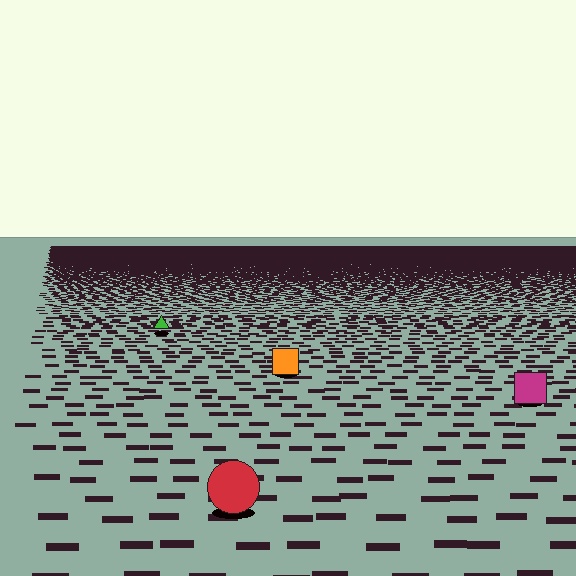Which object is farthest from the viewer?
The green triangle is farthest from the viewer. It appears smaller and the ground texture around it is denser.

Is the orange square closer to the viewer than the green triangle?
Yes. The orange square is closer — you can tell from the texture gradient: the ground texture is coarser near it.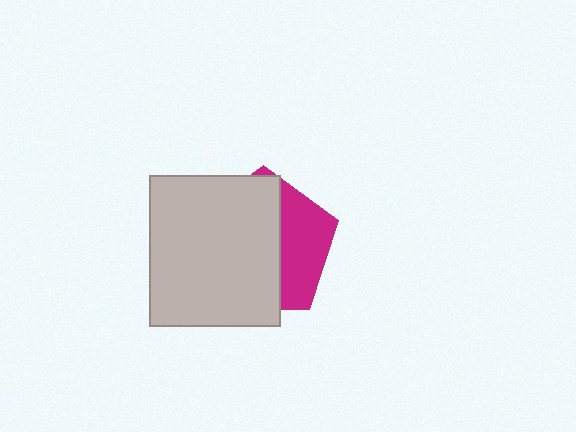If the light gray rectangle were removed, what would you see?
You would see the complete magenta pentagon.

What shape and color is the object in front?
The object in front is a light gray rectangle.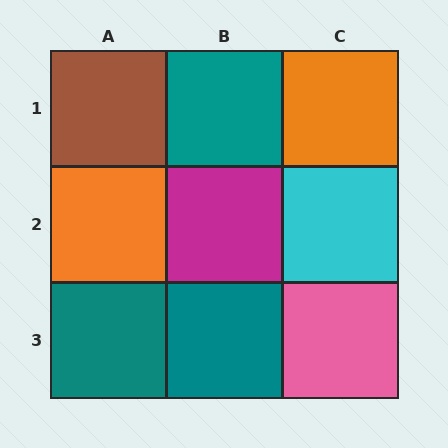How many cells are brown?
1 cell is brown.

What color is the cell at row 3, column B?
Teal.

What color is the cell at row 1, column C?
Orange.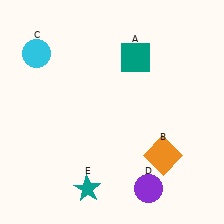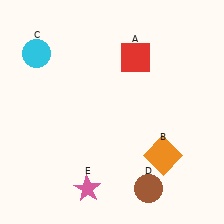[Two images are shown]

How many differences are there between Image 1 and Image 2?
There are 3 differences between the two images.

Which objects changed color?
A changed from teal to red. D changed from purple to brown. E changed from teal to pink.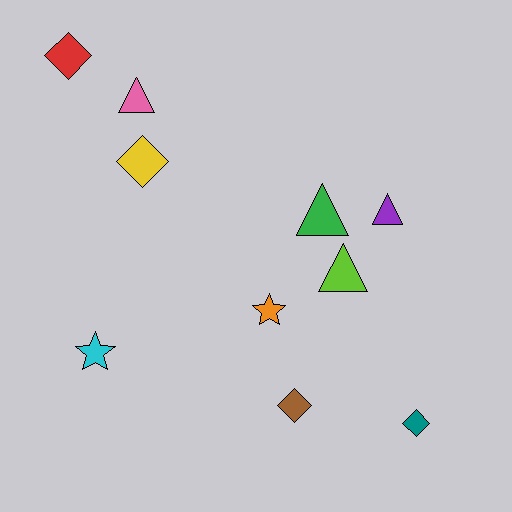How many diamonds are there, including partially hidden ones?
There are 4 diamonds.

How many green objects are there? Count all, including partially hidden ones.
There is 1 green object.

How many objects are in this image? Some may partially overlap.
There are 10 objects.